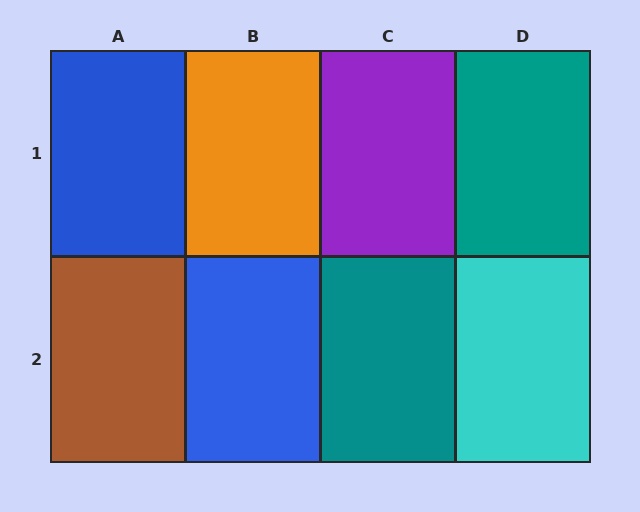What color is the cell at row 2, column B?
Blue.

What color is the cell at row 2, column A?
Brown.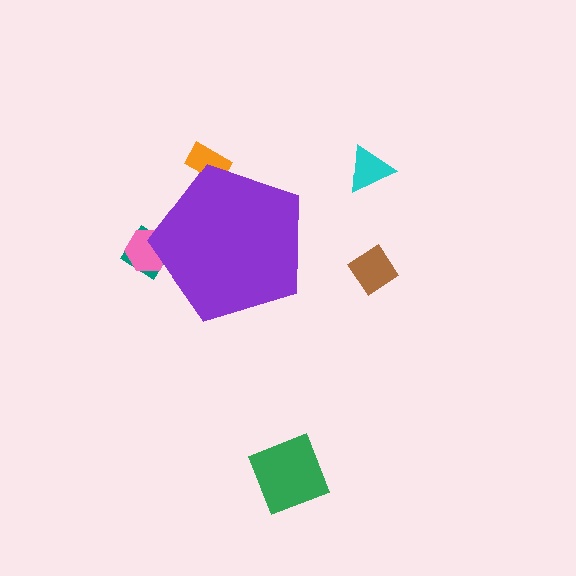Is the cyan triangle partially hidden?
No, the cyan triangle is fully visible.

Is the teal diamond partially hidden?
Yes, the teal diamond is partially hidden behind the purple pentagon.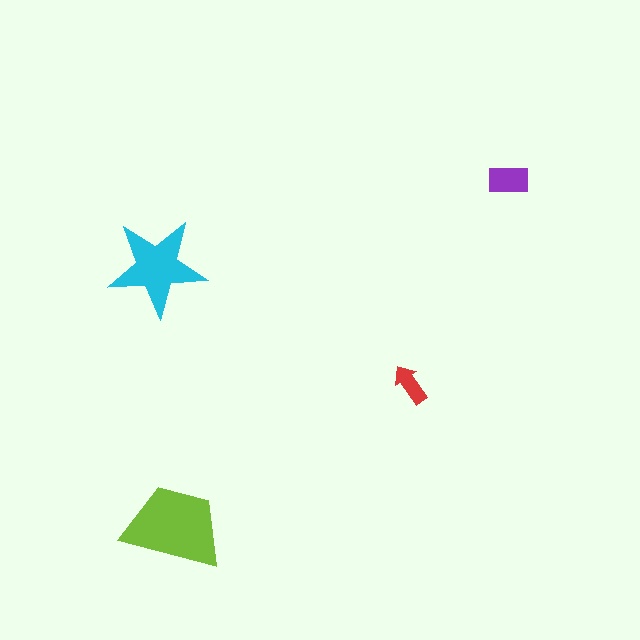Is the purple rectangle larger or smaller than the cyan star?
Smaller.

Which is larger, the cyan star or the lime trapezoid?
The lime trapezoid.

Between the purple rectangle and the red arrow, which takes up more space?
The purple rectangle.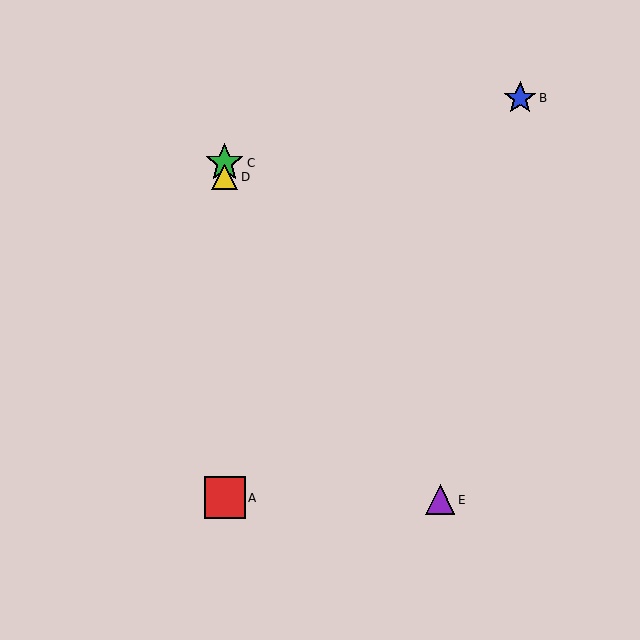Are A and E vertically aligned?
No, A is at x≈225 and E is at x≈440.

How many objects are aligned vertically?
3 objects (A, C, D) are aligned vertically.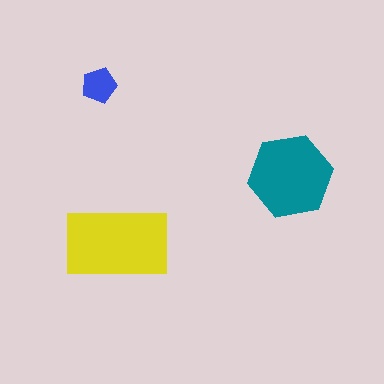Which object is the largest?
The yellow rectangle.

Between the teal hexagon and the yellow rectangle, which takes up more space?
The yellow rectangle.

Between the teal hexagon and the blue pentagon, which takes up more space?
The teal hexagon.